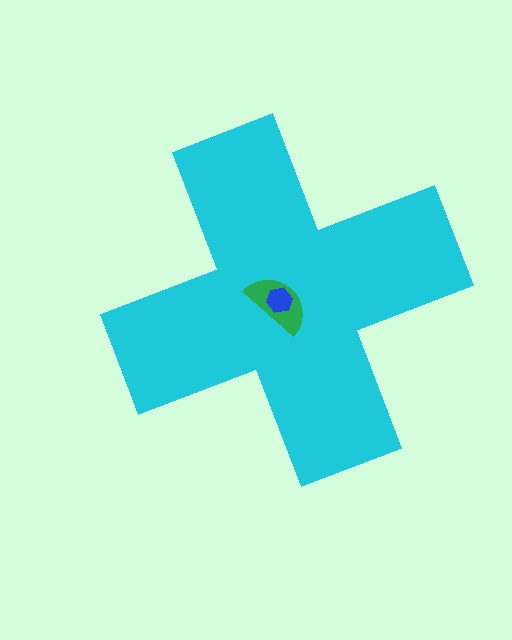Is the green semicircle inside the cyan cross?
Yes.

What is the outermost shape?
The cyan cross.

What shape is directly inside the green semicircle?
The blue hexagon.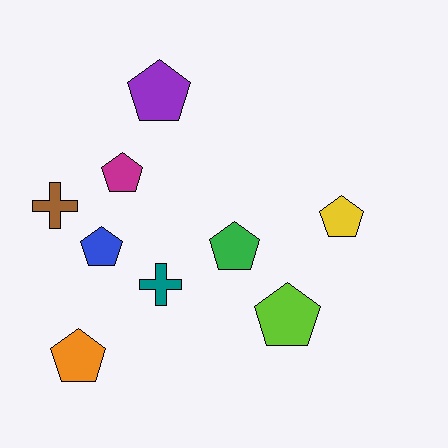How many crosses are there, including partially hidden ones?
There are 2 crosses.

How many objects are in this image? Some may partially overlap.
There are 9 objects.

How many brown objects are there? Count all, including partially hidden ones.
There is 1 brown object.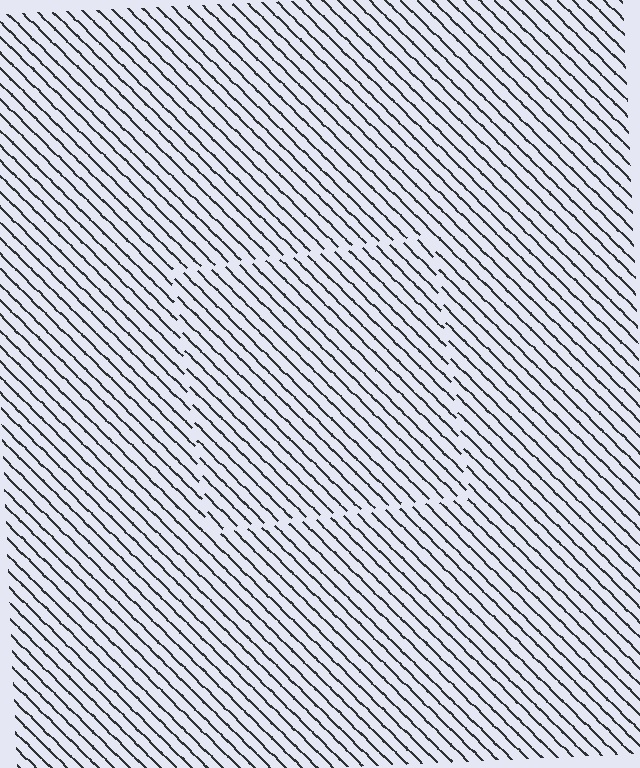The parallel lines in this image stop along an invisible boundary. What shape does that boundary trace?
An illusory square. The interior of the shape contains the same grating, shifted by half a period — the contour is defined by the phase discontinuity where line-ends from the inner and outer gratings abut.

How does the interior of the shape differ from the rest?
The interior of the shape contains the same grating, shifted by half a period — the contour is defined by the phase discontinuity where line-ends from the inner and outer gratings abut.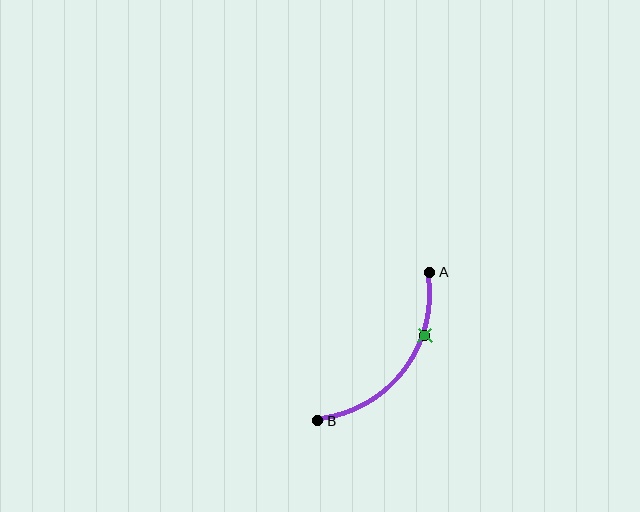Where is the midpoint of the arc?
The arc midpoint is the point on the curve farthest from the straight line joining A and B. It sits below and to the right of that line.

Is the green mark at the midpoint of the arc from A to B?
No. The green mark lies on the arc but is closer to endpoint A. The arc midpoint would be at the point on the curve equidistant along the arc from both A and B.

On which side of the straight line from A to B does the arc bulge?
The arc bulges below and to the right of the straight line connecting A and B.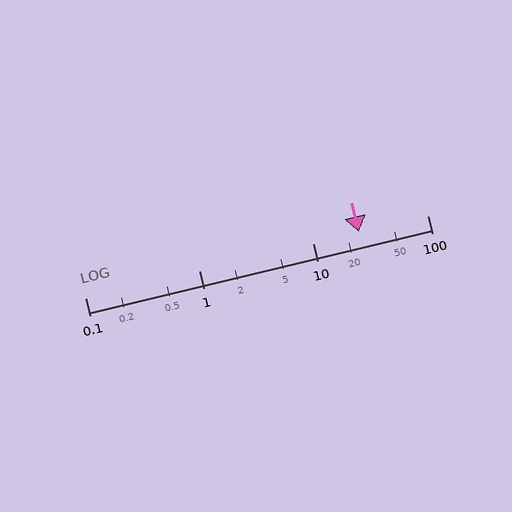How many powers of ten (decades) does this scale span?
The scale spans 3 decades, from 0.1 to 100.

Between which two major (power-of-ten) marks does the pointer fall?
The pointer is between 10 and 100.